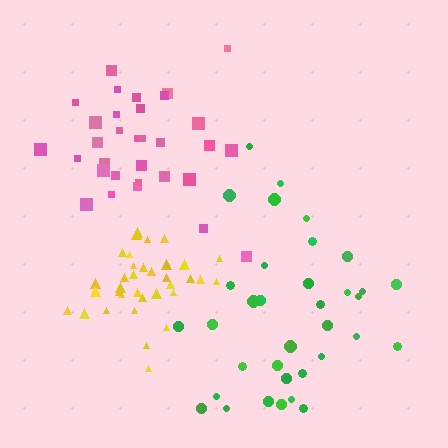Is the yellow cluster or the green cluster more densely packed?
Yellow.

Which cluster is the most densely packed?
Yellow.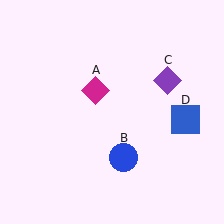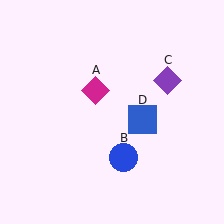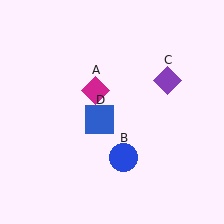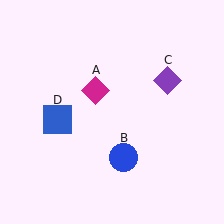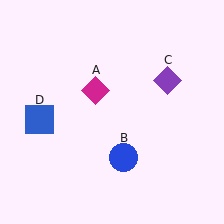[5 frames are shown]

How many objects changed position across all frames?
1 object changed position: blue square (object D).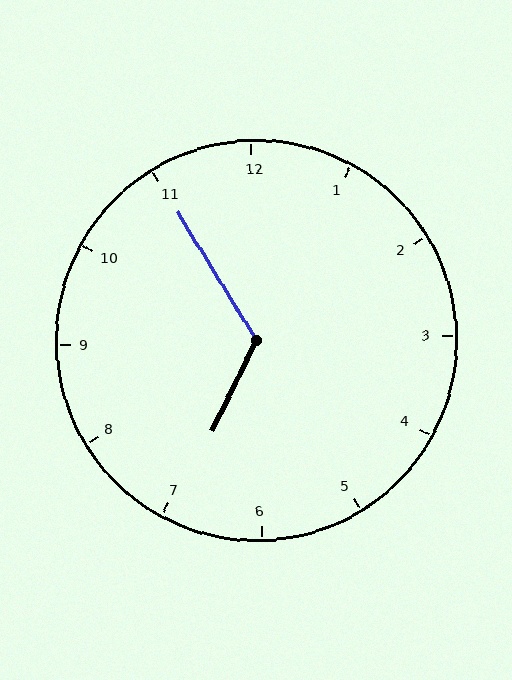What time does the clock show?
6:55.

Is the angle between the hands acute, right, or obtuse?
It is obtuse.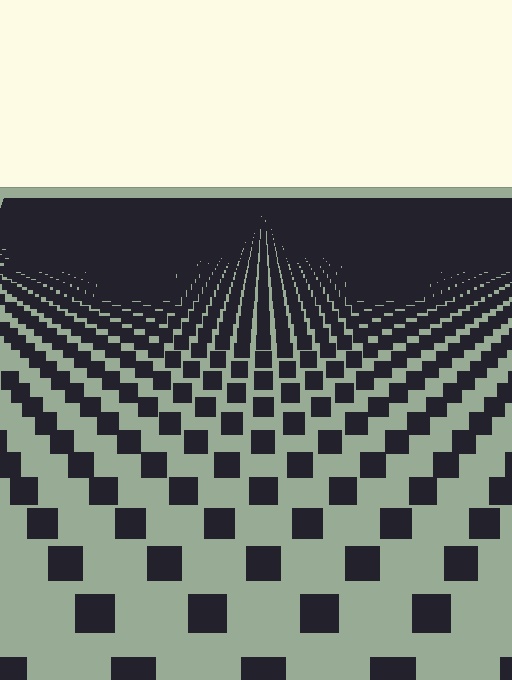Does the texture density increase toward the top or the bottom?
Density increases toward the top.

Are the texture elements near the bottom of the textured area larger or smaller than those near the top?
Larger. Near the bottom, elements are closer to the viewer and appear at a bigger on-screen size.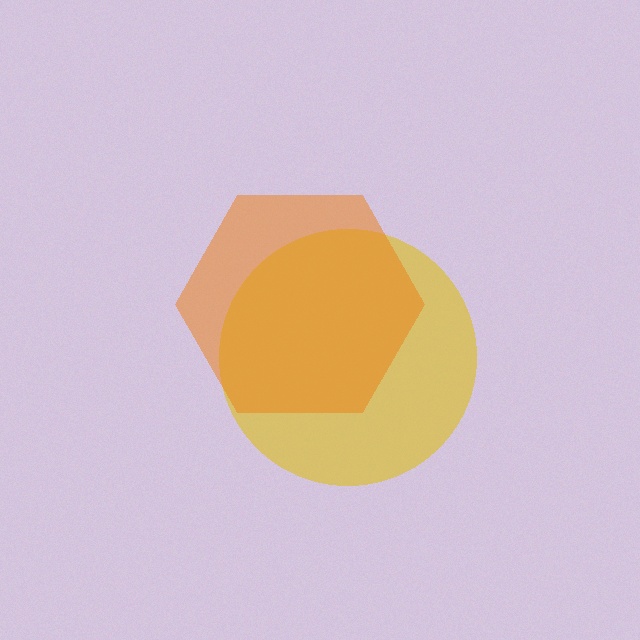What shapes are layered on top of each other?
The layered shapes are: a yellow circle, an orange hexagon.